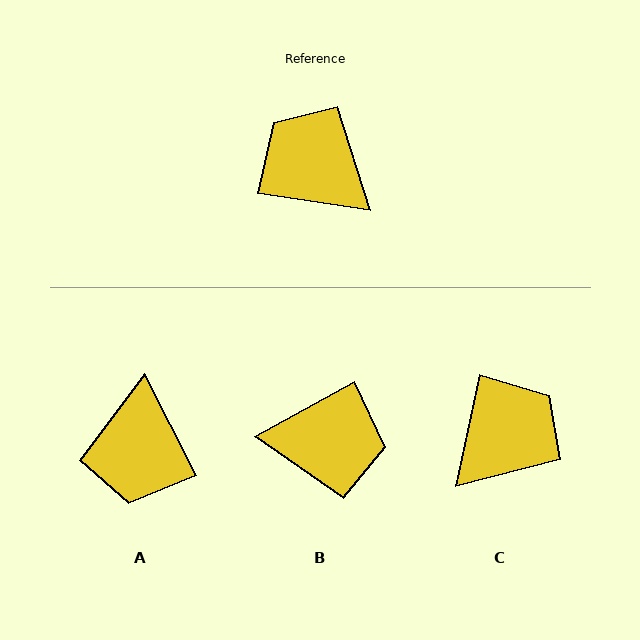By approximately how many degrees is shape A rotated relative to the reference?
Approximately 125 degrees counter-clockwise.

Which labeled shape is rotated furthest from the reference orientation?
B, about 143 degrees away.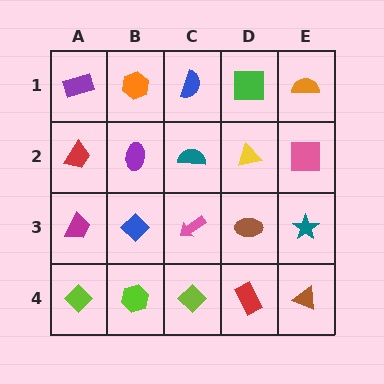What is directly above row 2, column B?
An orange hexagon.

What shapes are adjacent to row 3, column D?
A yellow triangle (row 2, column D), a red rectangle (row 4, column D), a pink arrow (row 3, column C), a teal star (row 3, column E).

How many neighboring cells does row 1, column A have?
2.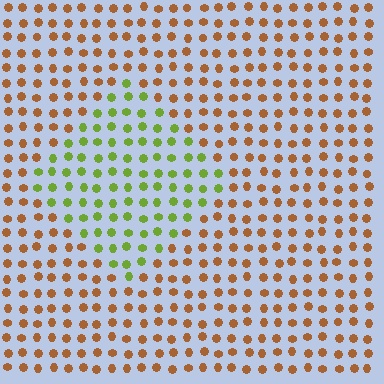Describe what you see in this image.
The image is filled with small brown elements in a uniform arrangement. A diamond-shaped region is visible where the elements are tinted to a slightly different hue, forming a subtle color boundary.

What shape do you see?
I see a diamond.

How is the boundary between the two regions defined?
The boundary is defined purely by a slight shift in hue (about 64 degrees). Spacing, size, and orientation are identical on both sides.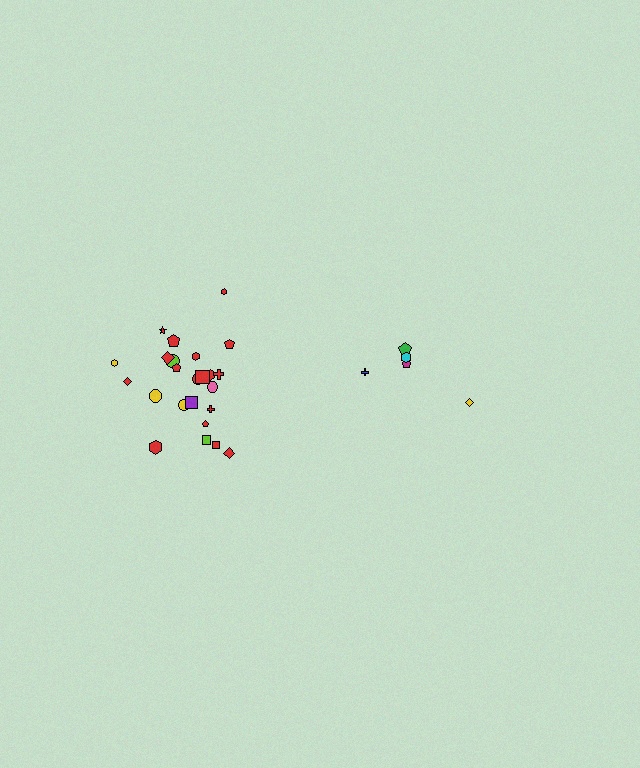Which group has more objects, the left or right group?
The left group.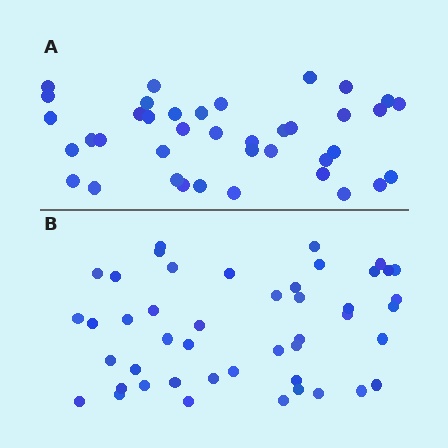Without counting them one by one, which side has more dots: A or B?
Region B (the bottom region) has more dots.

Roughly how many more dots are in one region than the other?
Region B has roughly 8 or so more dots than region A.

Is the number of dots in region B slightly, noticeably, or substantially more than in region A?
Region B has only slightly more — the two regions are fairly close. The ratio is roughly 1.2 to 1.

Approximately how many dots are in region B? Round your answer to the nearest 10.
About 50 dots. (The exact count is 46, which rounds to 50.)